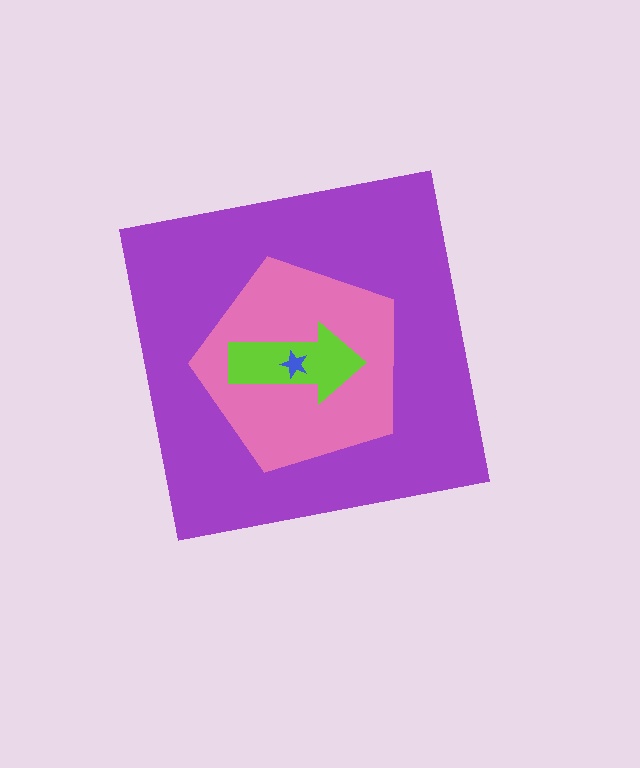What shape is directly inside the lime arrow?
The blue star.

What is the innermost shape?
The blue star.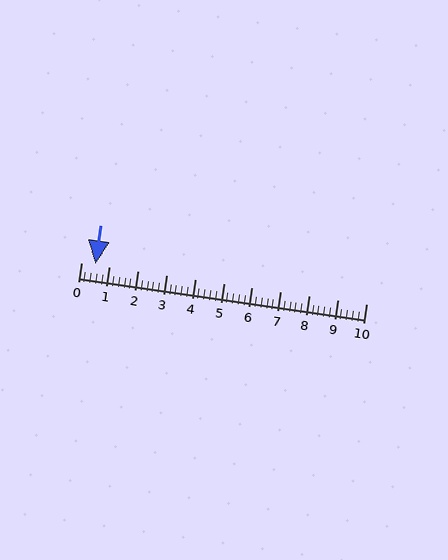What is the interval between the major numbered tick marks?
The major tick marks are spaced 1 units apart.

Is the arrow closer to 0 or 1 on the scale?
The arrow is closer to 1.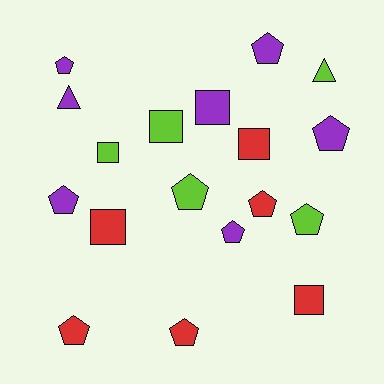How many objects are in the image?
There are 18 objects.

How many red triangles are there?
There are no red triangles.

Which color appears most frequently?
Purple, with 7 objects.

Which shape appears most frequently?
Pentagon, with 10 objects.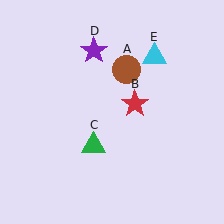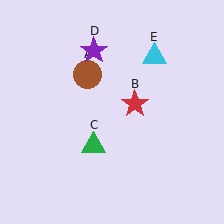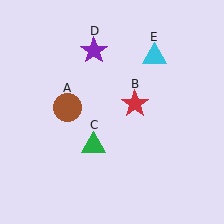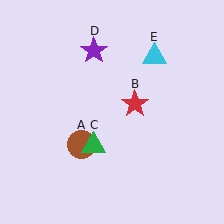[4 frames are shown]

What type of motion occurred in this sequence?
The brown circle (object A) rotated counterclockwise around the center of the scene.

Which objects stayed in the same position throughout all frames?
Red star (object B) and green triangle (object C) and purple star (object D) and cyan triangle (object E) remained stationary.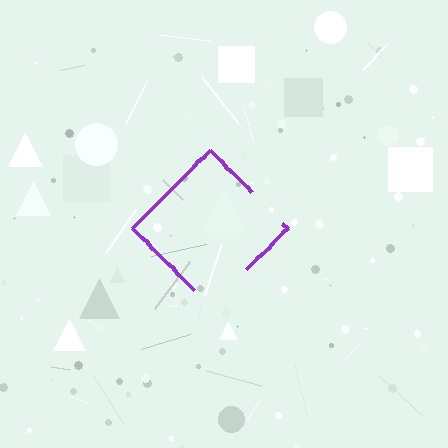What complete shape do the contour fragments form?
The contour fragments form a diamond.